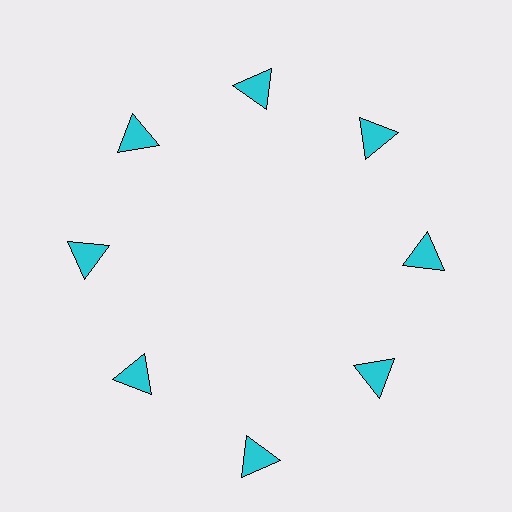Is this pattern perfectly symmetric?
No. The 8 cyan triangles are arranged in a ring, but one element near the 6 o'clock position is pushed outward from the center, breaking the 8-fold rotational symmetry.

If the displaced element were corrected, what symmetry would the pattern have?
It would have 8-fold rotational symmetry — the pattern would map onto itself every 45 degrees.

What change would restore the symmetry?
The symmetry would be restored by moving it inward, back onto the ring so that all 8 triangles sit at equal angles and equal distance from the center.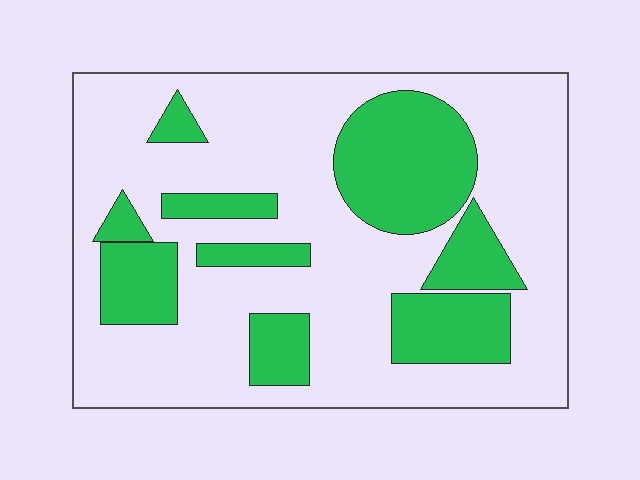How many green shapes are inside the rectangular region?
9.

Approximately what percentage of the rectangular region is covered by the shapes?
Approximately 30%.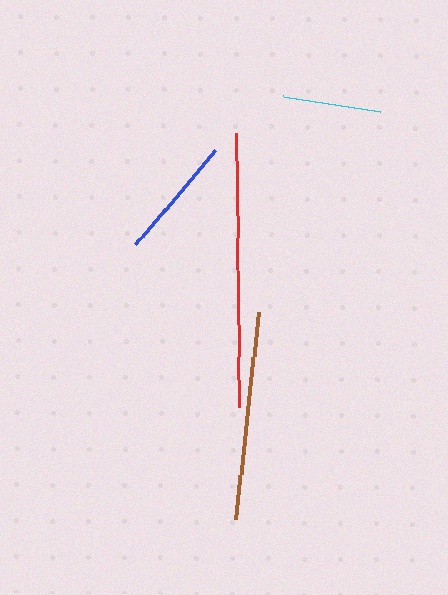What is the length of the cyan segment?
The cyan segment is approximately 98 pixels long.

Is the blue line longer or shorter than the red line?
The red line is longer than the blue line.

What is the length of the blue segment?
The blue segment is approximately 124 pixels long.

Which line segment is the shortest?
The cyan line is the shortest at approximately 98 pixels.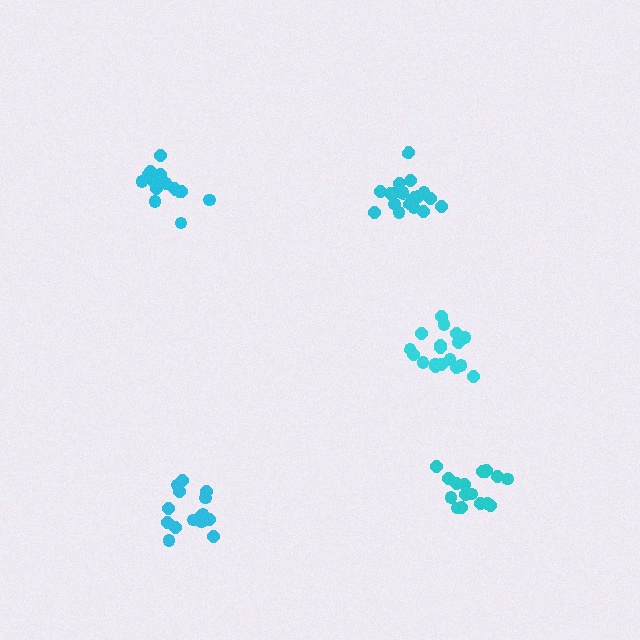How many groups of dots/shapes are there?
There are 5 groups.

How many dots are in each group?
Group 1: 18 dots, Group 2: 15 dots, Group 3: 19 dots, Group 4: 17 dots, Group 5: 16 dots (85 total).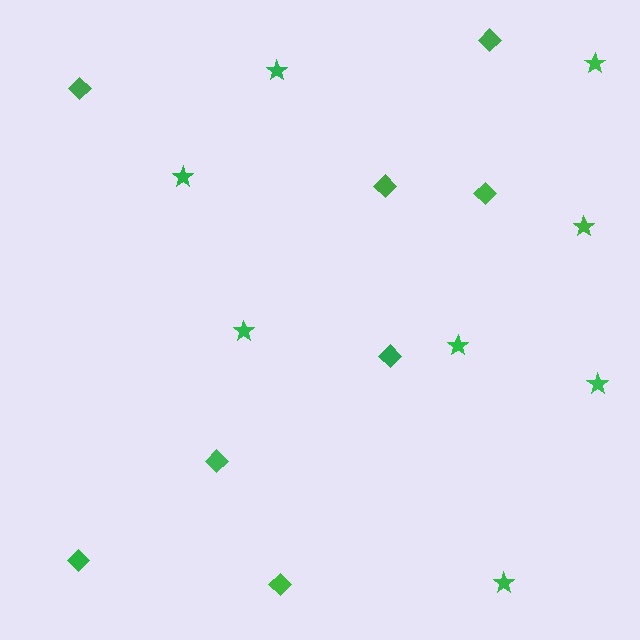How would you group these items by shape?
There are 2 groups: one group of diamonds (8) and one group of stars (8).